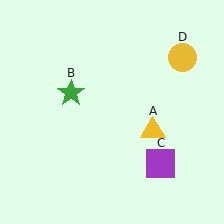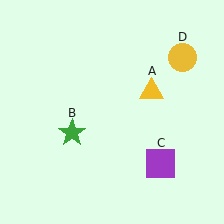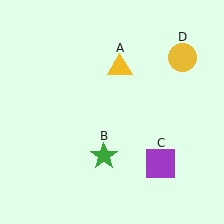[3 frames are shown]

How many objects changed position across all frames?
2 objects changed position: yellow triangle (object A), green star (object B).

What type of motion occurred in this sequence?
The yellow triangle (object A), green star (object B) rotated counterclockwise around the center of the scene.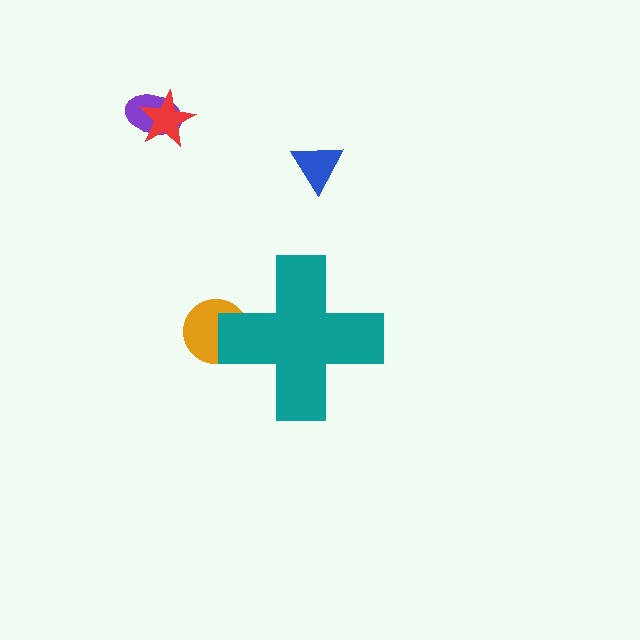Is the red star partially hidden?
No, the red star is fully visible.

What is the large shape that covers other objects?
A teal cross.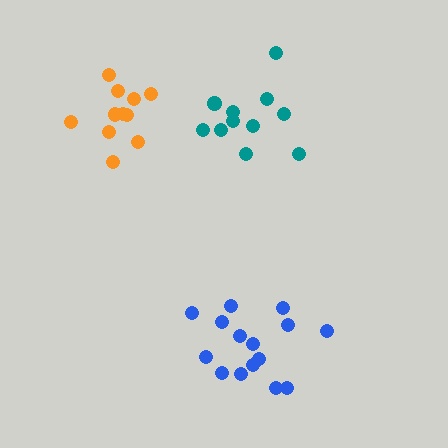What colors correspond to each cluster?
The clusters are colored: orange, blue, teal.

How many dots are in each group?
Group 1: 11 dots, Group 2: 15 dots, Group 3: 11 dots (37 total).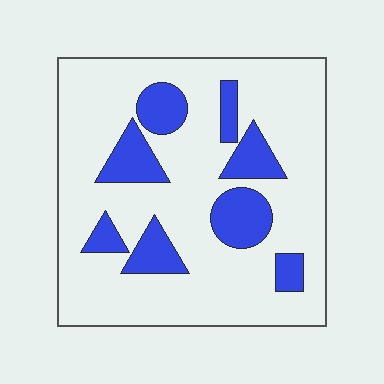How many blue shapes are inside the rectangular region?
8.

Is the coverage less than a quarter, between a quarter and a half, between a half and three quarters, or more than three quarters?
Less than a quarter.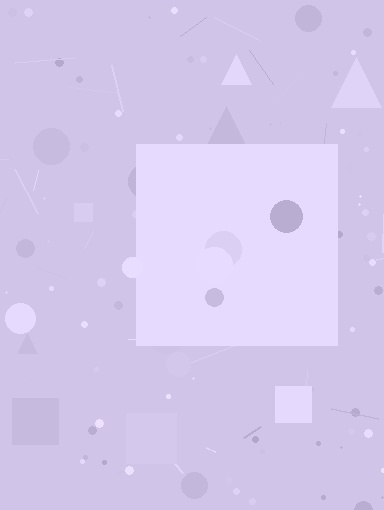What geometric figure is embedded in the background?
A square is embedded in the background.